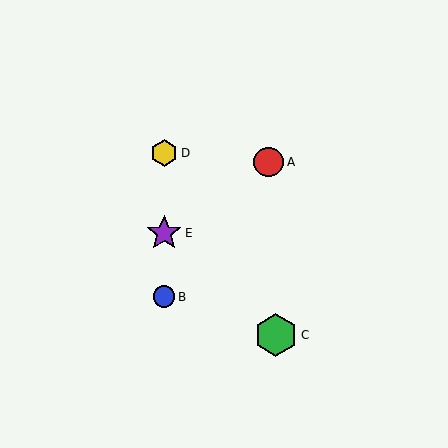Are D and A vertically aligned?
No, D is at x≈164 and A is at x≈269.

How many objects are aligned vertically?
3 objects (B, D, E) are aligned vertically.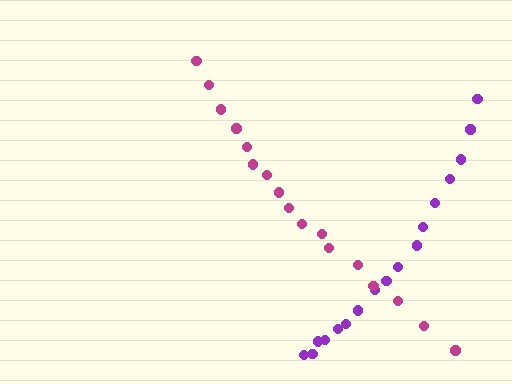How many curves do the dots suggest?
There are 2 distinct paths.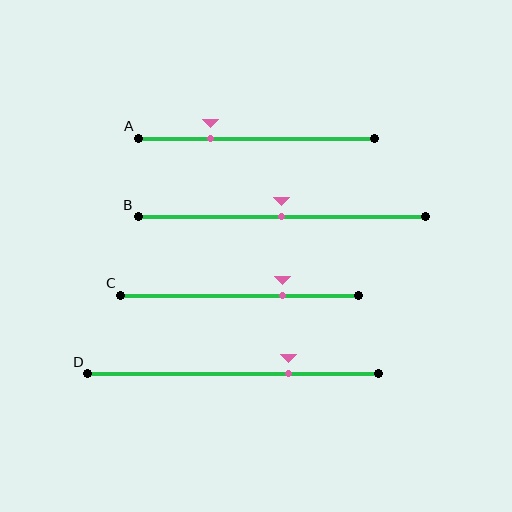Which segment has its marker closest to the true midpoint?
Segment B has its marker closest to the true midpoint.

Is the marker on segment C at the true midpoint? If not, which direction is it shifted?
No, the marker on segment C is shifted to the right by about 18% of the segment length.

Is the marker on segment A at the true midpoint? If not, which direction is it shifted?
No, the marker on segment A is shifted to the left by about 19% of the segment length.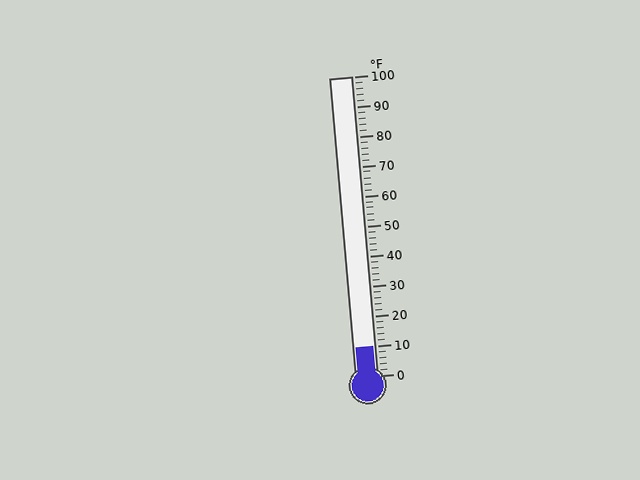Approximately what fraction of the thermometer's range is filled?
The thermometer is filled to approximately 10% of its range.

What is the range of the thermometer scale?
The thermometer scale ranges from 0°F to 100°F.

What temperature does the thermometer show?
The thermometer shows approximately 10°F.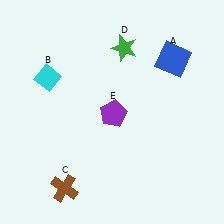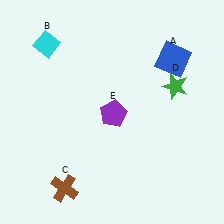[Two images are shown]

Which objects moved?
The objects that moved are: the cyan diamond (B), the green star (D).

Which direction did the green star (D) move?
The green star (D) moved right.